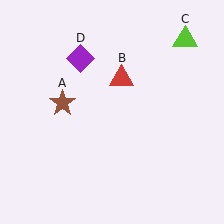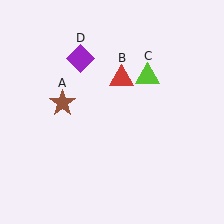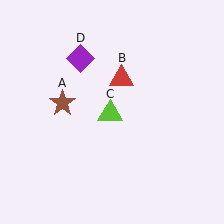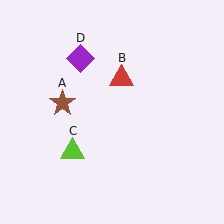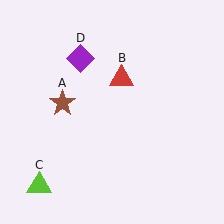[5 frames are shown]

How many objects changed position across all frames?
1 object changed position: lime triangle (object C).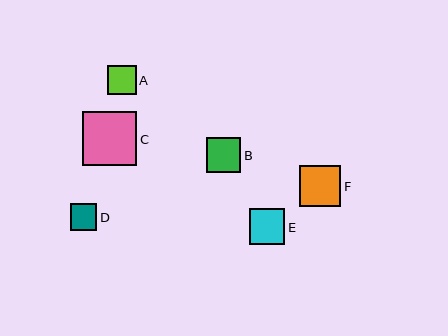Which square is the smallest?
Square D is the smallest with a size of approximately 27 pixels.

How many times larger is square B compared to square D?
Square B is approximately 1.3 times the size of square D.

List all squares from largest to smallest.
From largest to smallest: C, F, E, B, A, D.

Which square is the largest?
Square C is the largest with a size of approximately 54 pixels.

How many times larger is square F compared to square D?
Square F is approximately 1.6 times the size of square D.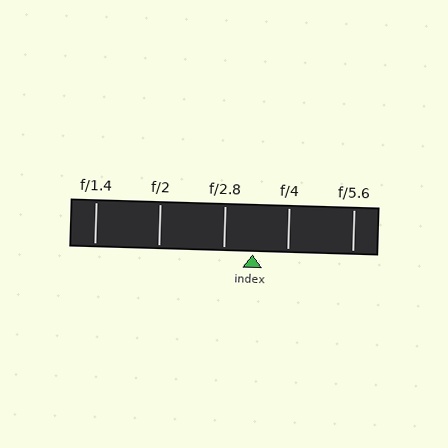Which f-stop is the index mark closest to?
The index mark is closest to f/2.8.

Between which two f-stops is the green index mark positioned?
The index mark is between f/2.8 and f/4.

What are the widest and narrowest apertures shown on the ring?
The widest aperture shown is f/1.4 and the narrowest is f/5.6.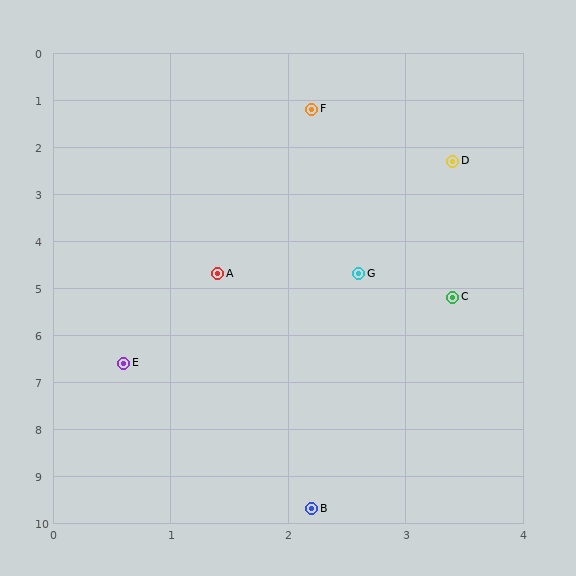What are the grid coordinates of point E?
Point E is at approximately (0.6, 6.6).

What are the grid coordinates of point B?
Point B is at approximately (2.2, 9.7).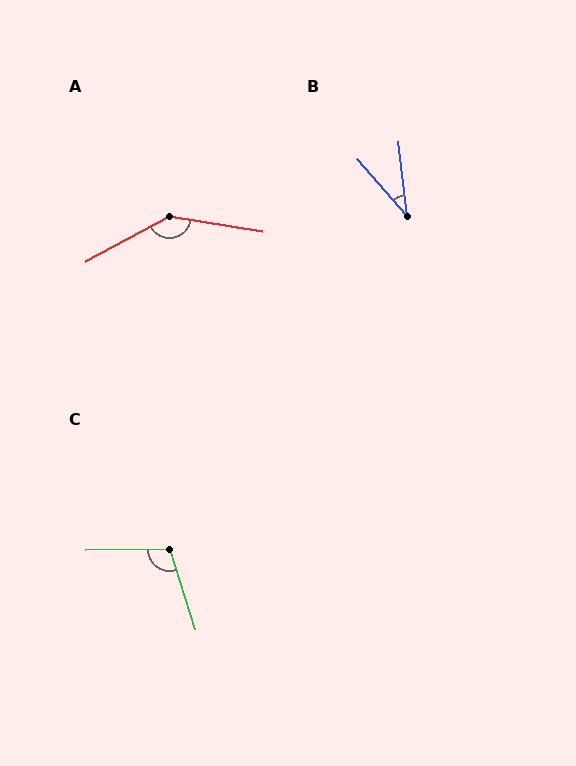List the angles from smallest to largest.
B (34°), C (107°), A (142°).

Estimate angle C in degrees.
Approximately 107 degrees.